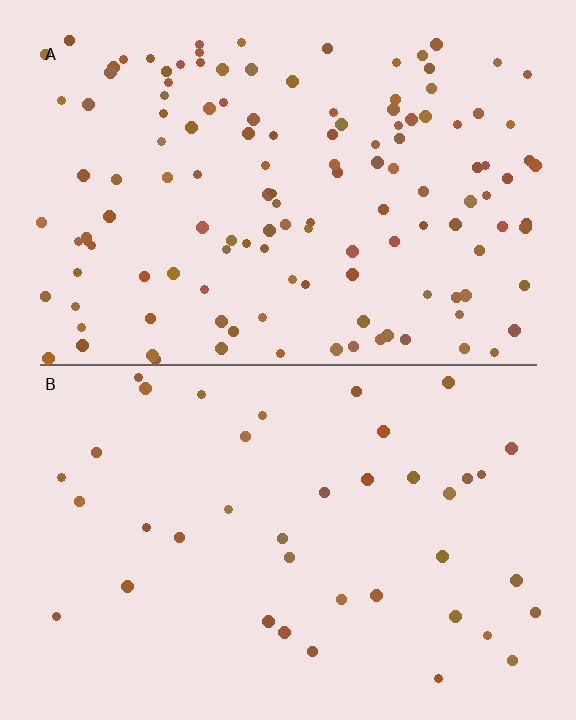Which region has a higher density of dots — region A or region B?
A (the top).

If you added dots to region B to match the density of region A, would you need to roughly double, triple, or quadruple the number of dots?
Approximately triple.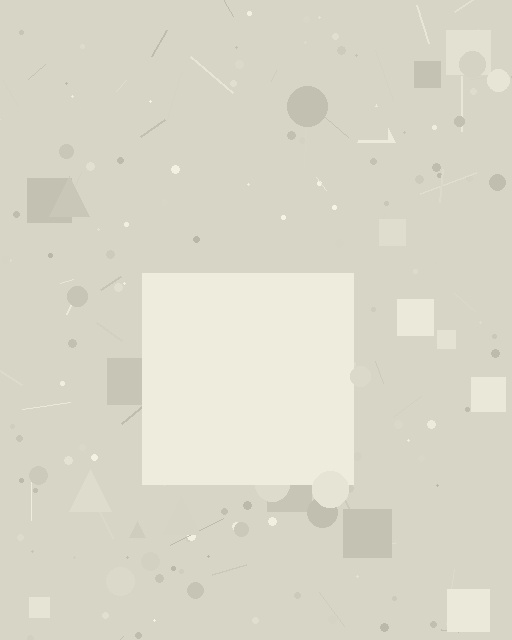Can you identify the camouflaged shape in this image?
The camouflaged shape is a square.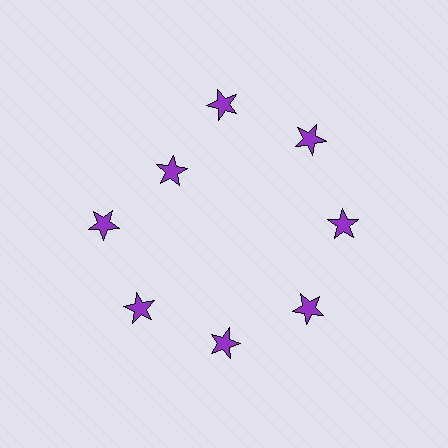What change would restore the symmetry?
The symmetry would be restored by moving it outward, back onto the ring so that all 8 stars sit at equal angles and equal distance from the center.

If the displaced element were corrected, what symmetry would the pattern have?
It would have 8-fold rotational symmetry — the pattern would map onto itself every 45 degrees.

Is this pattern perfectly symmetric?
No. The 8 purple stars are arranged in a ring, but one element near the 10 o'clock position is pulled inward toward the center, breaking the 8-fold rotational symmetry.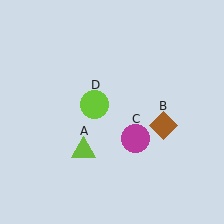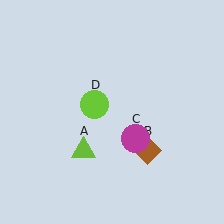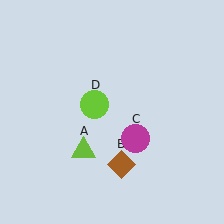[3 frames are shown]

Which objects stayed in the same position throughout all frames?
Lime triangle (object A) and magenta circle (object C) and lime circle (object D) remained stationary.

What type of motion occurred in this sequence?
The brown diamond (object B) rotated clockwise around the center of the scene.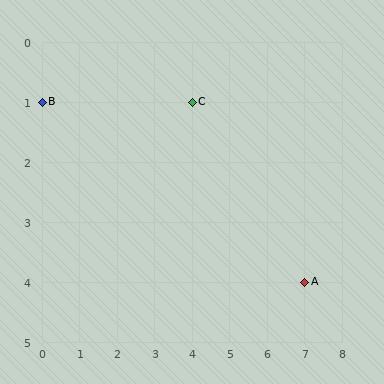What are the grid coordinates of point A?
Point A is at grid coordinates (7, 4).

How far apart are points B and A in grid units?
Points B and A are 7 columns and 3 rows apart (about 7.6 grid units diagonally).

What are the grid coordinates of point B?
Point B is at grid coordinates (0, 1).